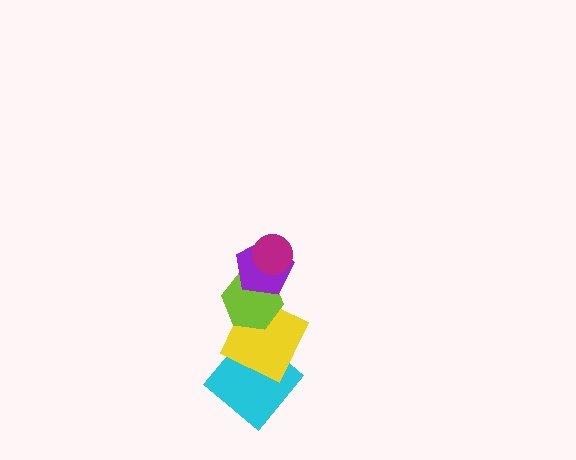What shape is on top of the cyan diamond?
The yellow square is on top of the cyan diamond.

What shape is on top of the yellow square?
The lime hexagon is on top of the yellow square.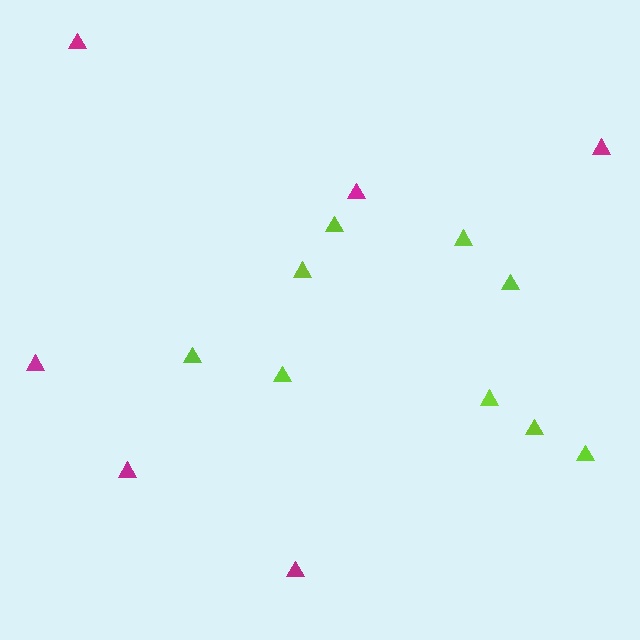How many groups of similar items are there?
There are 2 groups: one group of magenta triangles (6) and one group of lime triangles (9).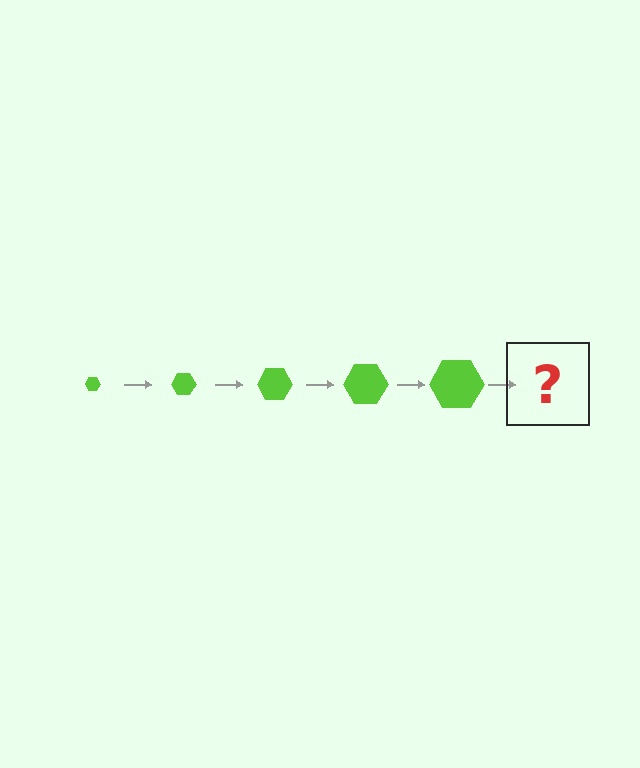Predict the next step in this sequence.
The next step is a lime hexagon, larger than the previous one.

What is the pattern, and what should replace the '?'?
The pattern is that the hexagon gets progressively larger each step. The '?' should be a lime hexagon, larger than the previous one.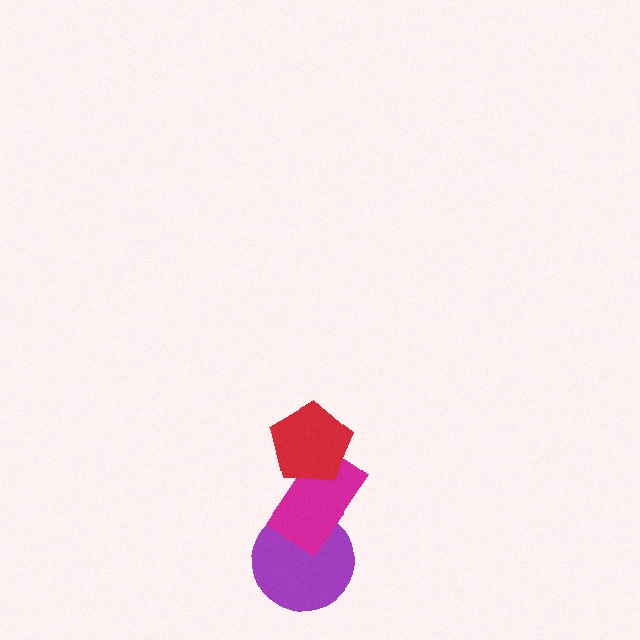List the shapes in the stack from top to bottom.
From top to bottom: the red pentagon, the magenta rectangle, the purple circle.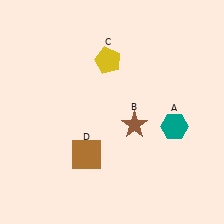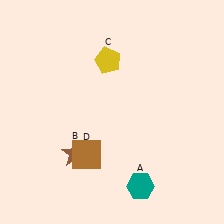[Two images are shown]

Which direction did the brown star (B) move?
The brown star (B) moved left.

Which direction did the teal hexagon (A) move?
The teal hexagon (A) moved down.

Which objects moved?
The objects that moved are: the teal hexagon (A), the brown star (B).